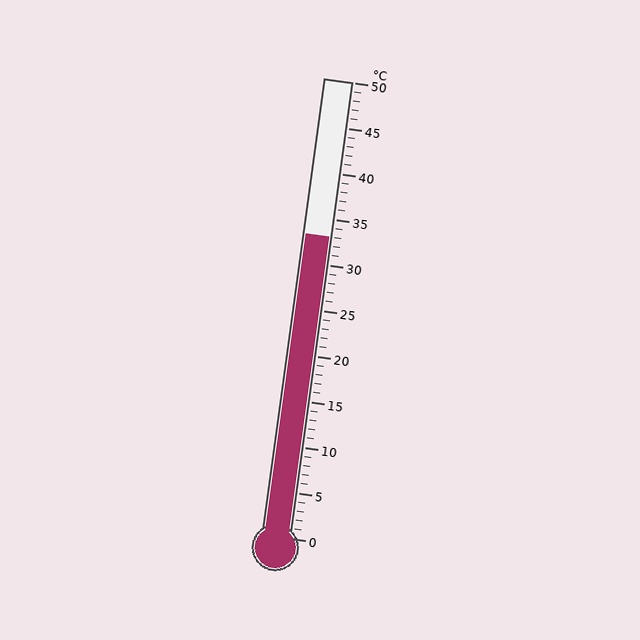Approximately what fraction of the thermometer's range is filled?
The thermometer is filled to approximately 65% of its range.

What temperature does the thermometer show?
The thermometer shows approximately 33°C.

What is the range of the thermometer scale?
The thermometer scale ranges from 0°C to 50°C.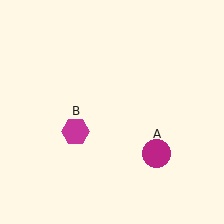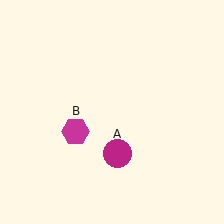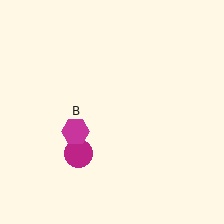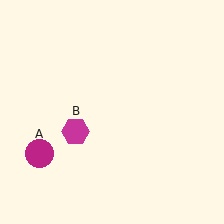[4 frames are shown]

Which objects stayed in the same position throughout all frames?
Magenta hexagon (object B) remained stationary.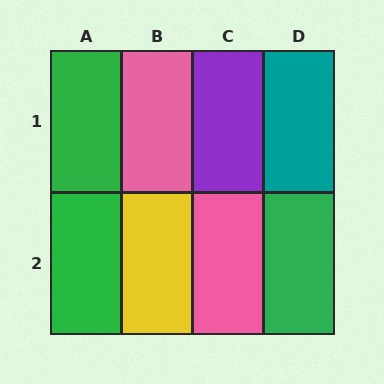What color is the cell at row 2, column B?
Yellow.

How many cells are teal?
1 cell is teal.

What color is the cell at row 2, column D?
Green.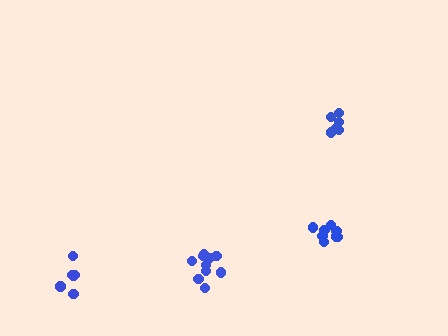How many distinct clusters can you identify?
There are 4 distinct clusters.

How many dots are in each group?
Group 1: 6 dots, Group 2: 8 dots, Group 3: 6 dots, Group 4: 10 dots (30 total).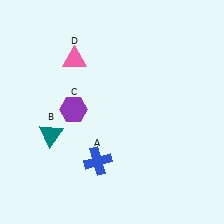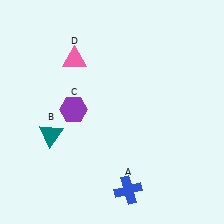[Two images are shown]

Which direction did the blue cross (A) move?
The blue cross (A) moved right.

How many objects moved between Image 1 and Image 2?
1 object moved between the two images.